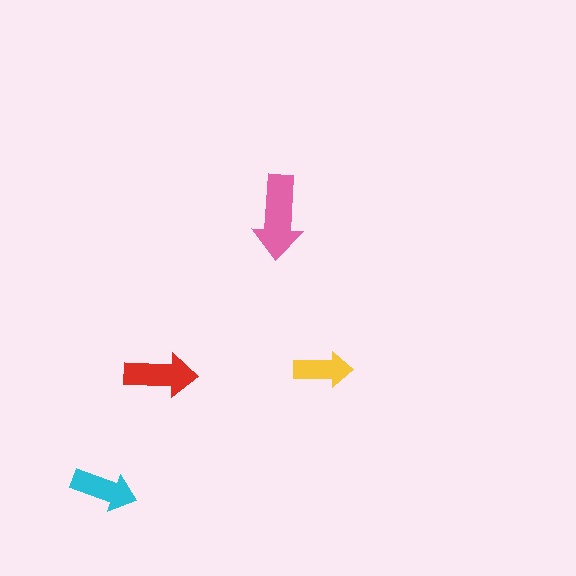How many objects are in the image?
There are 4 objects in the image.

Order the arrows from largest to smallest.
the pink one, the red one, the cyan one, the yellow one.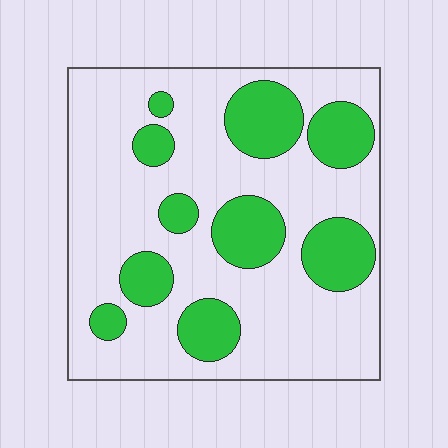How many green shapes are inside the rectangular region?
10.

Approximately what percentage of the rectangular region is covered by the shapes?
Approximately 30%.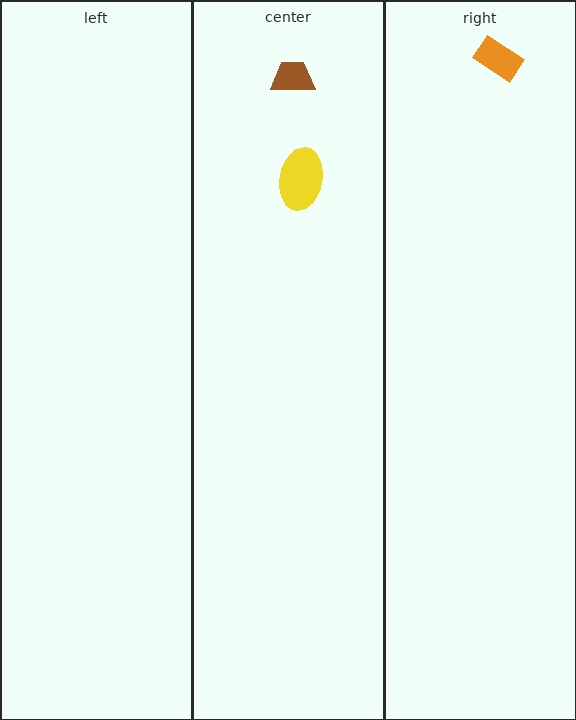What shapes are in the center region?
The yellow ellipse, the brown trapezoid.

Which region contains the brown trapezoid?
The center region.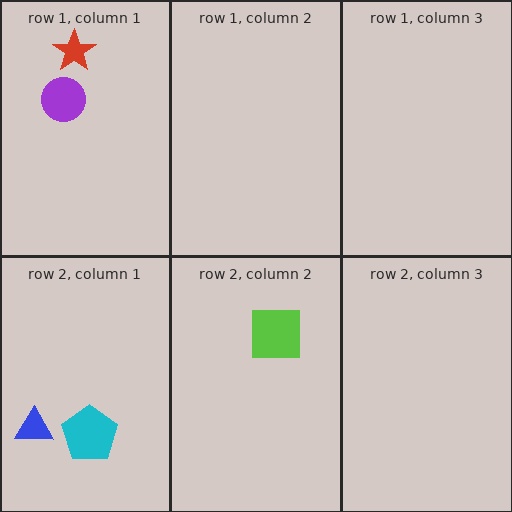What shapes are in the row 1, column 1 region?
The red star, the purple circle.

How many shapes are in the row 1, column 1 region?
2.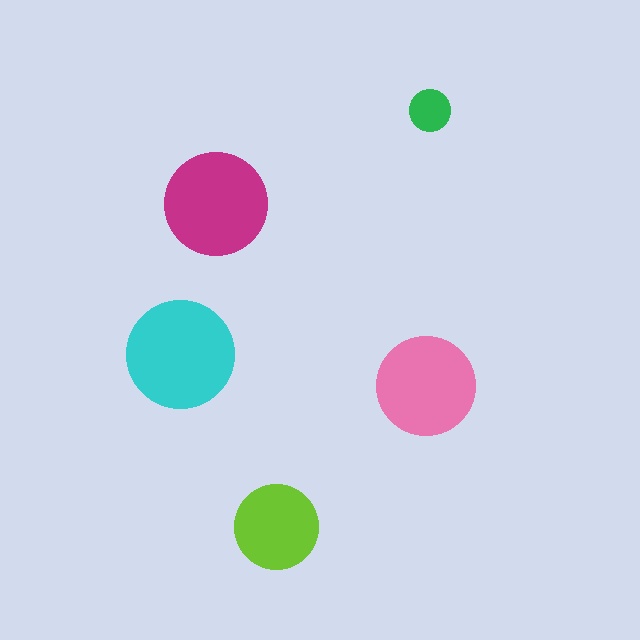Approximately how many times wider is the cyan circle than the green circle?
About 2.5 times wider.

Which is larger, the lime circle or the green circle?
The lime one.